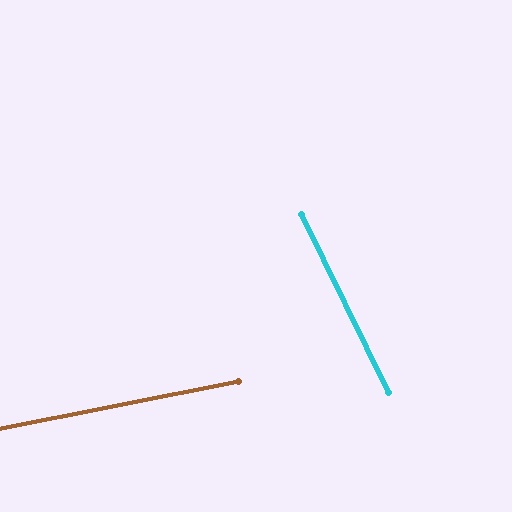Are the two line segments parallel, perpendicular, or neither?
Neither parallel nor perpendicular — they differ by about 75°.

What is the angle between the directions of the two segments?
Approximately 75 degrees.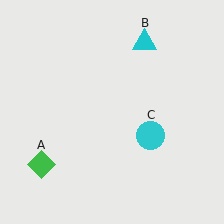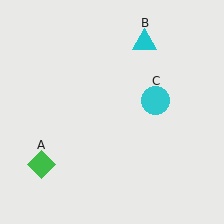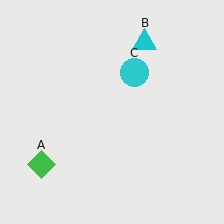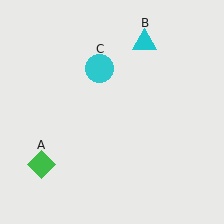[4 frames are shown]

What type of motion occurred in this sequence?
The cyan circle (object C) rotated counterclockwise around the center of the scene.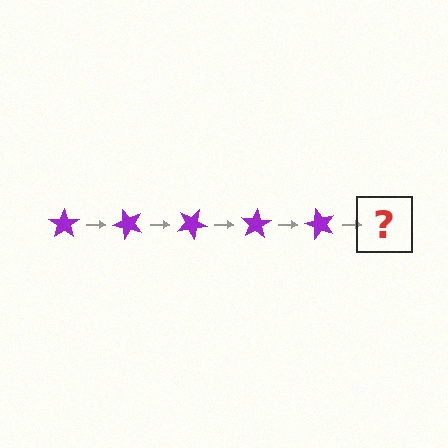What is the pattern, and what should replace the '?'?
The pattern is that the star rotates 50 degrees each step. The '?' should be a purple star rotated 250 degrees.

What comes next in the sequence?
The next element should be a purple star rotated 250 degrees.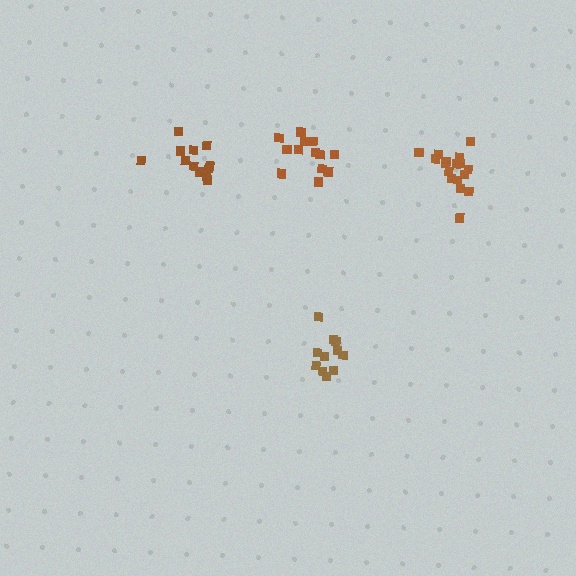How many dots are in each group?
Group 1: 17 dots, Group 2: 14 dots, Group 3: 11 dots, Group 4: 13 dots (55 total).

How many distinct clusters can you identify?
There are 4 distinct clusters.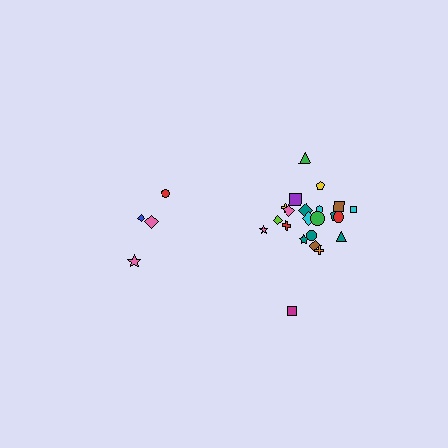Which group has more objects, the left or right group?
The right group.